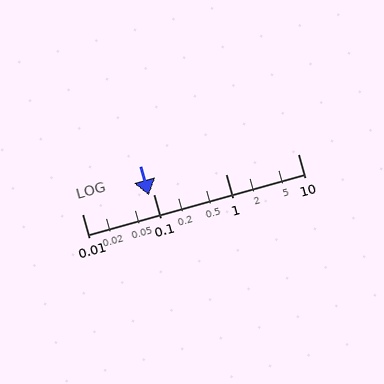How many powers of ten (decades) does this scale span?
The scale spans 3 decades, from 0.01 to 10.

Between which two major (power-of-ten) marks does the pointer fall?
The pointer is between 0.01 and 0.1.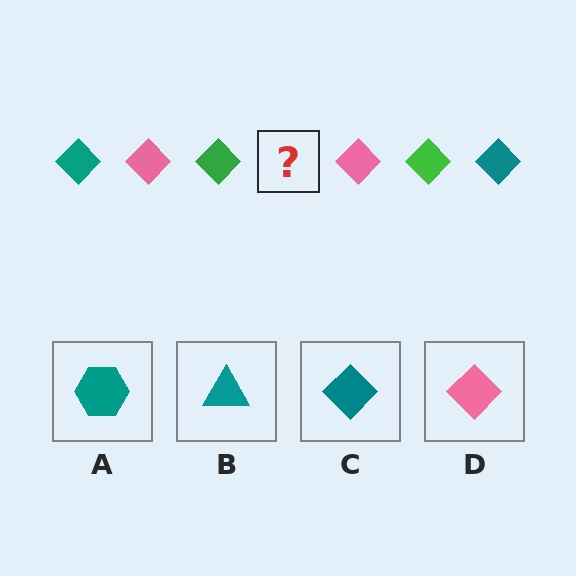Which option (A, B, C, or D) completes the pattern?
C.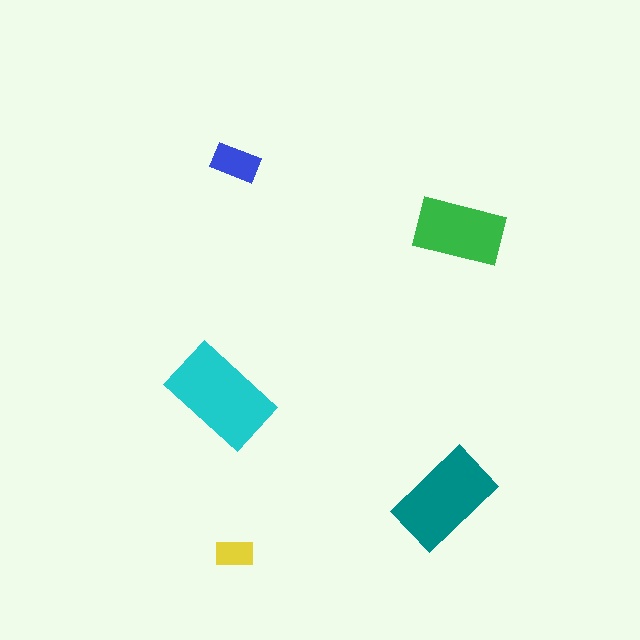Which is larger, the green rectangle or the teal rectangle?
The teal one.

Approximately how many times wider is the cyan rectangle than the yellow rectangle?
About 2.5 times wider.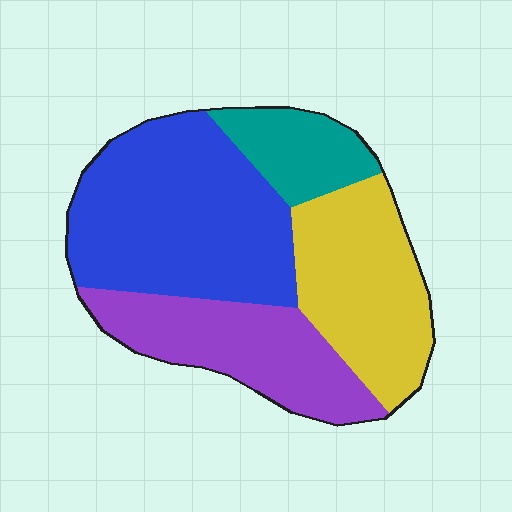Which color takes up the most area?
Blue, at roughly 40%.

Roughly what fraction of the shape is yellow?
Yellow covers about 25% of the shape.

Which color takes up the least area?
Teal, at roughly 10%.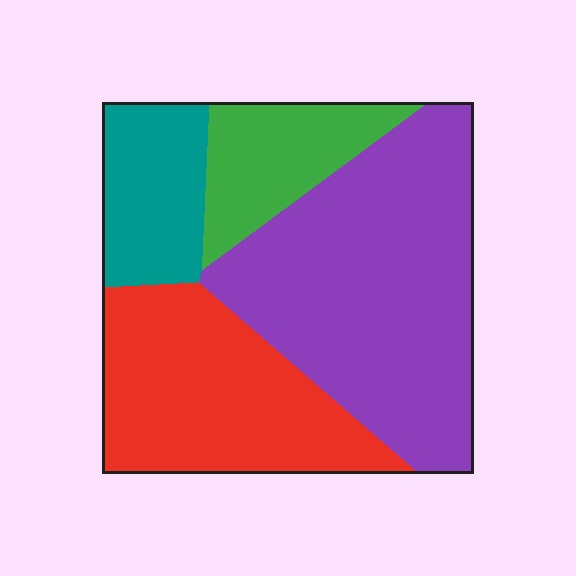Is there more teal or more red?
Red.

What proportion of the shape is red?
Red covers 28% of the shape.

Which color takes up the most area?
Purple, at roughly 45%.